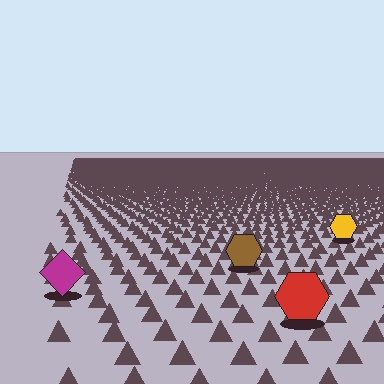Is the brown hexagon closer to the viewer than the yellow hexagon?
Yes. The brown hexagon is closer — you can tell from the texture gradient: the ground texture is coarser near it.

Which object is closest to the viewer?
The red hexagon is closest. The texture marks near it are larger and more spread out.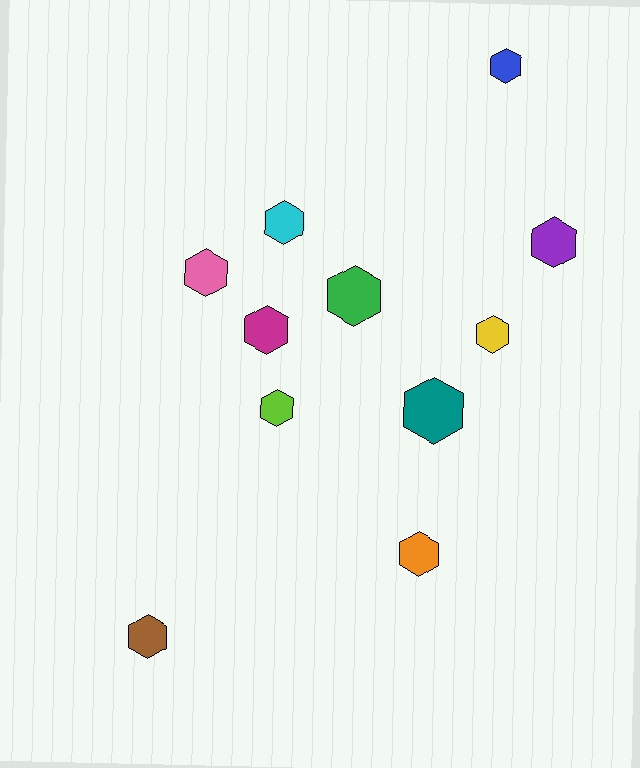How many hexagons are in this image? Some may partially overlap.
There are 11 hexagons.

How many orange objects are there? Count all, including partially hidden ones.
There is 1 orange object.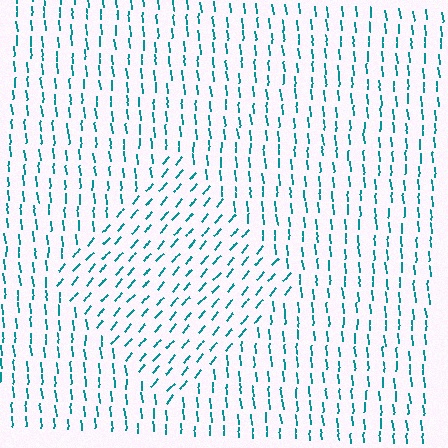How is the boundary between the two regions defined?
The boundary is defined purely by a change in line orientation (approximately 45 degrees difference). All lines are the same color and thickness.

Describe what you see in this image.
The image is filled with small teal line segments. A diamond region in the image has lines oriented differently from the surrounding lines, creating a visible texture boundary.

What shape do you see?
I see a diamond.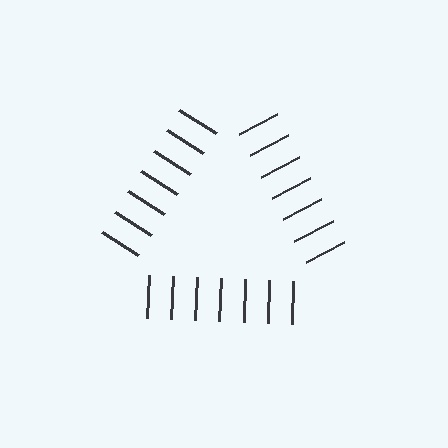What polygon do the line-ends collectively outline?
An illusory triangle — the line segments terminate on its edges but no continuous stroke is drawn.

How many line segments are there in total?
21 — 7 along each of the 3 edges.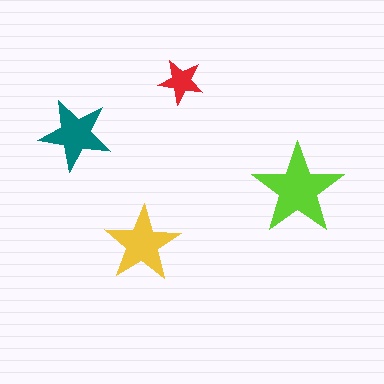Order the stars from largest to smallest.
the lime one, the yellow one, the teal one, the red one.